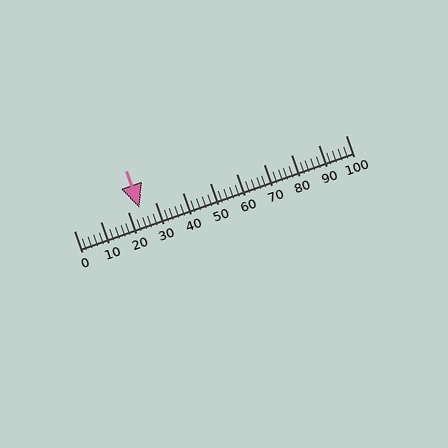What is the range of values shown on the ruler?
The ruler shows values from 0 to 100.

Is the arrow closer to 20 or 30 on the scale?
The arrow is closer to 20.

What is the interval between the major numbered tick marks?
The major tick marks are spaced 10 units apart.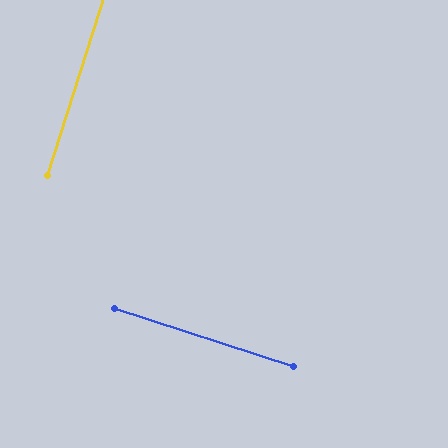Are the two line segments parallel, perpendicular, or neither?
Perpendicular — they meet at approximately 90°.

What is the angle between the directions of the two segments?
Approximately 90 degrees.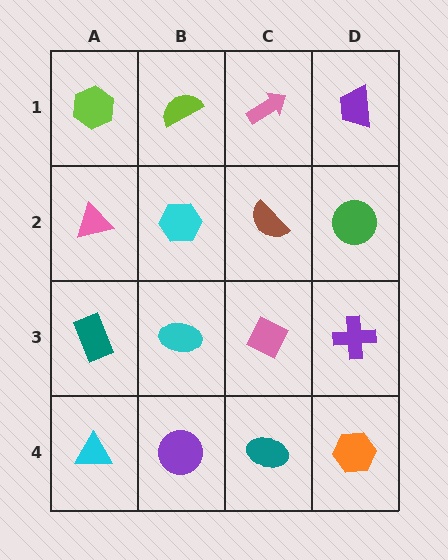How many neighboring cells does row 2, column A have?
3.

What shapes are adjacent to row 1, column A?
A pink triangle (row 2, column A), a lime semicircle (row 1, column B).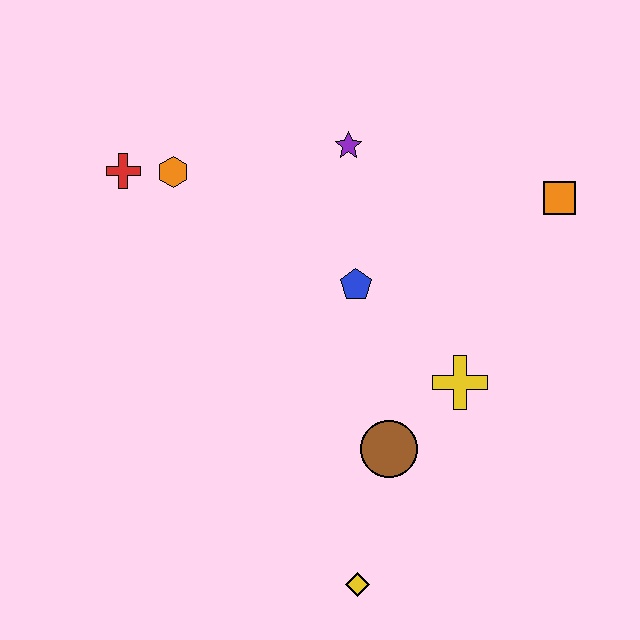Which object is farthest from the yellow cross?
The red cross is farthest from the yellow cross.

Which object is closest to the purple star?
The blue pentagon is closest to the purple star.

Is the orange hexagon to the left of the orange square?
Yes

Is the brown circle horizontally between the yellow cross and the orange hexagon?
Yes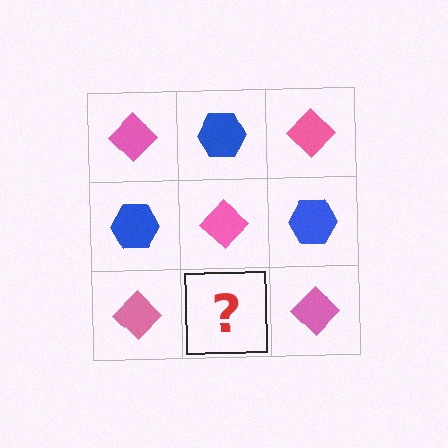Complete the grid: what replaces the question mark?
The question mark should be replaced with a blue hexagon.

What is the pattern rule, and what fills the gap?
The rule is that it alternates pink diamond and blue hexagon in a checkerboard pattern. The gap should be filled with a blue hexagon.